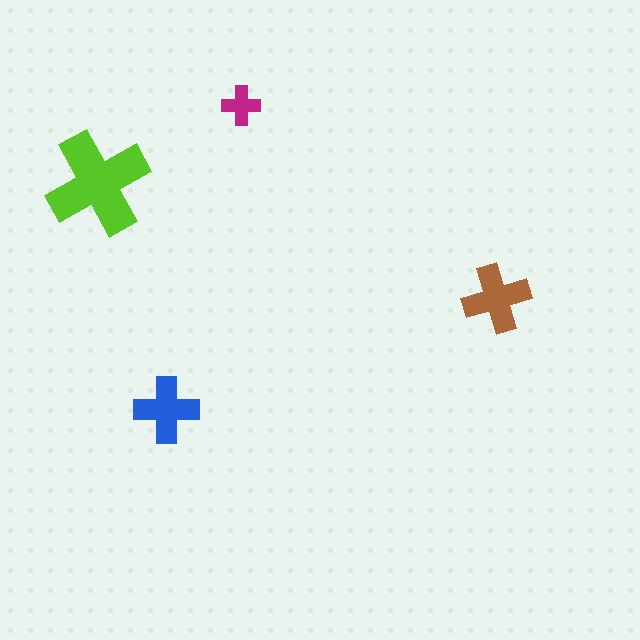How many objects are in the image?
There are 4 objects in the image.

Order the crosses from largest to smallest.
the lime one, the brown one, the blue one, the magenta one.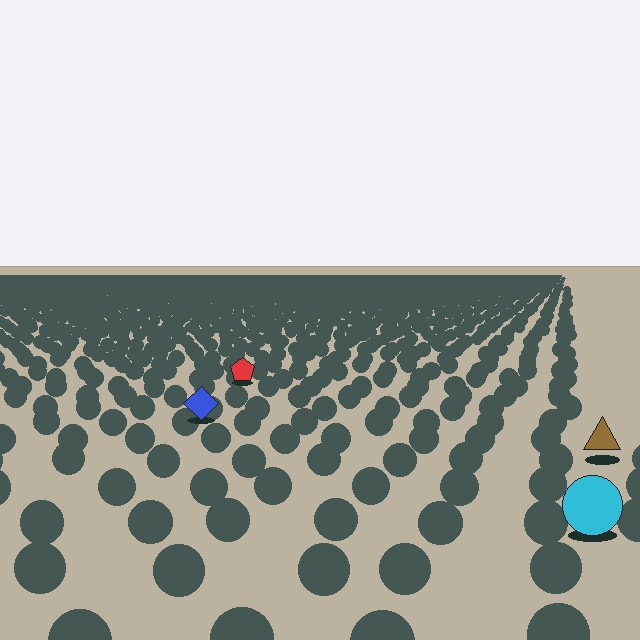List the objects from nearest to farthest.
From nearest to farthest: the cyan circle, the brown triangle, the blue diamond, the red pentagon.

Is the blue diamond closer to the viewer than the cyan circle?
No. The cyan circle is closer — you can tell from the texture gradient: the ground texture is coarser near it.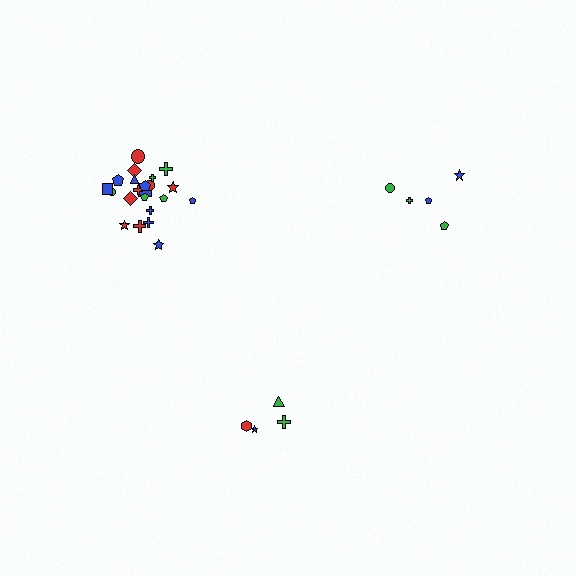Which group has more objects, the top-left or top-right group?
The top-left group.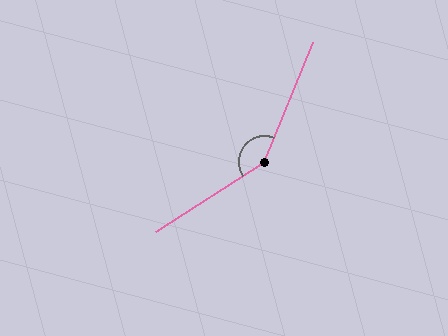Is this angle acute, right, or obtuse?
It is obtuse.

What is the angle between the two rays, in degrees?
Approximately 145 degrees.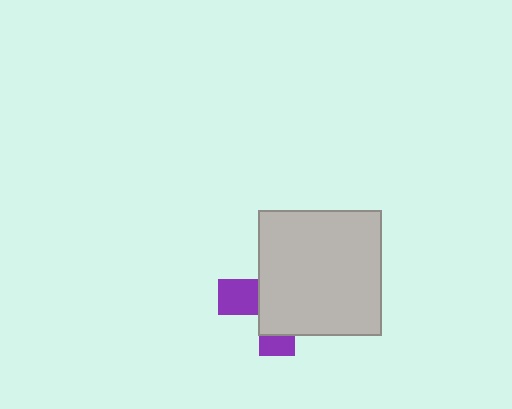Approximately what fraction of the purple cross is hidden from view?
Roughly 70% of the purple cross is hidden behind the light gray rectangle.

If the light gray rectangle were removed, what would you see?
You would see the complete purple cross.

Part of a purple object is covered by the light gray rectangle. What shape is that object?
It is a cross.